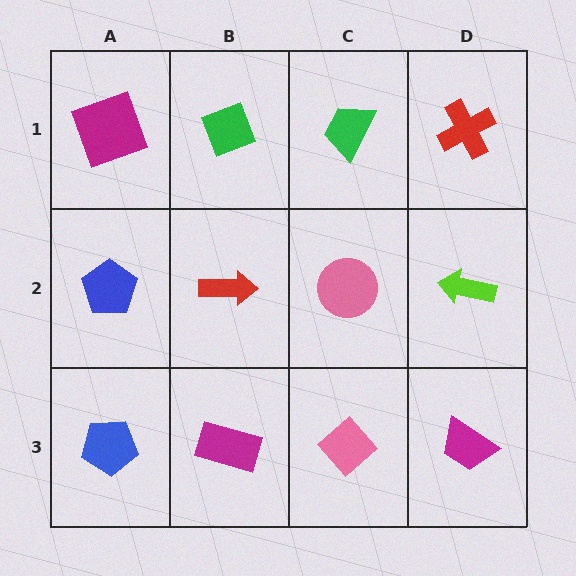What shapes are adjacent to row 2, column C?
A green trapezoid (row 1, column C), a pink diamond (row 3, column C), a red arrow (row 2, column B), a lime arrow (row 2, column D).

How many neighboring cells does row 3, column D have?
2.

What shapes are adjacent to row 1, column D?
A lime arrow (row 2, column D), a green trapezoid (row 1, column C).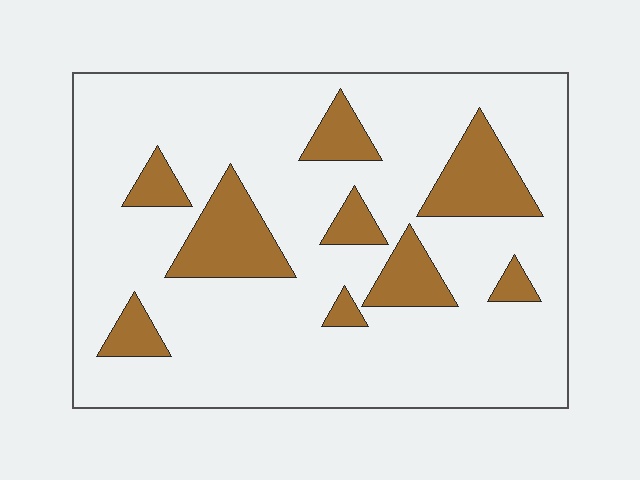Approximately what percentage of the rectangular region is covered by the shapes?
Approximately 20%.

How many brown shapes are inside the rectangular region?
9.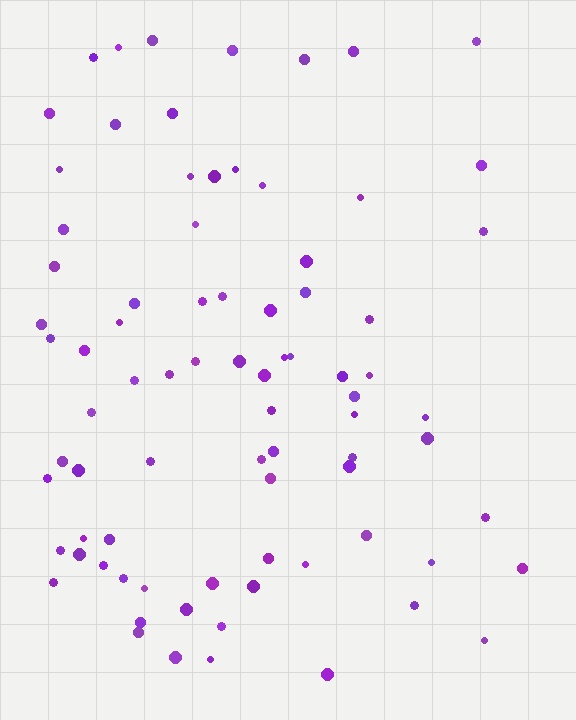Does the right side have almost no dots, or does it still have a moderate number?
Still a moderate number, just noticeably fewer than the left.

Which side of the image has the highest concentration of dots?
The left.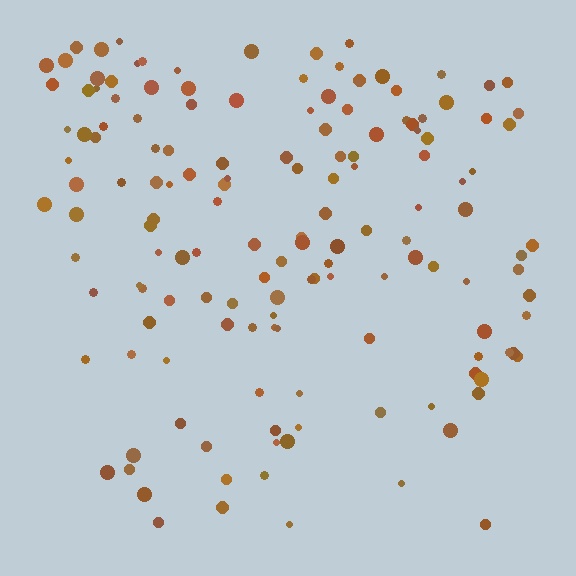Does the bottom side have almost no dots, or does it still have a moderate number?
Still a moderate number, just noticeably fewer than the top.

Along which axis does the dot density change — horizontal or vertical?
Vertical.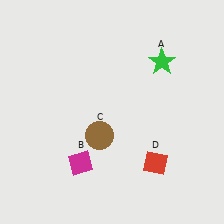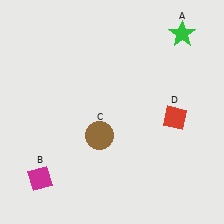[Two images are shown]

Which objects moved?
The objects that moved are: the green star (A), the magenta diamond (B), the red diamond (D).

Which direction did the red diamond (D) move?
The red diamond (D) moved up.